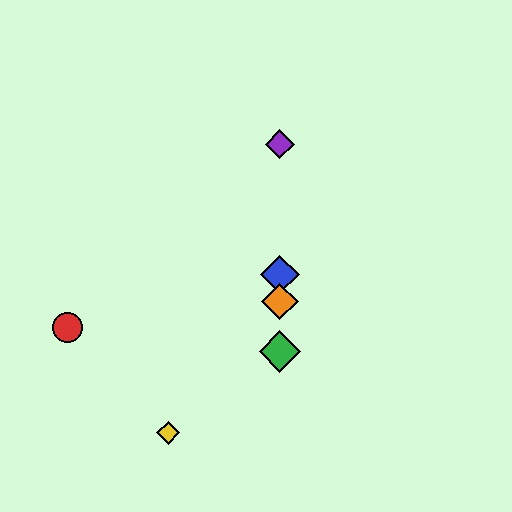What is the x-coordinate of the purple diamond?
The purple diamond is at x≈280.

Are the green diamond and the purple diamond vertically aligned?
Yes, both are at x≈280.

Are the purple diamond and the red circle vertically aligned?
No, the purple diamond is at x≈280 and the red circle is at x≈67.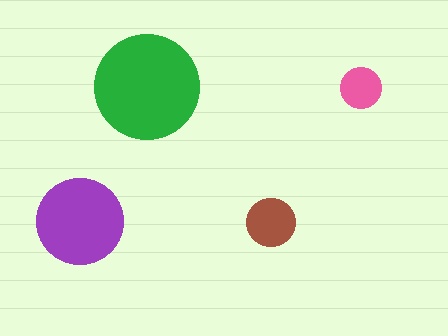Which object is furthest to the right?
The pink circle is rightmost.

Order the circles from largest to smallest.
the green one, the purple one, the brown one, the pink one.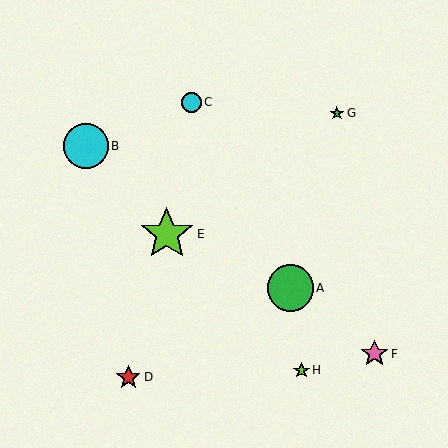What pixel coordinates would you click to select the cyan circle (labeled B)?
Click at (86, 146) to select the cyan circle B.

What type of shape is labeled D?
Shape D is a red star.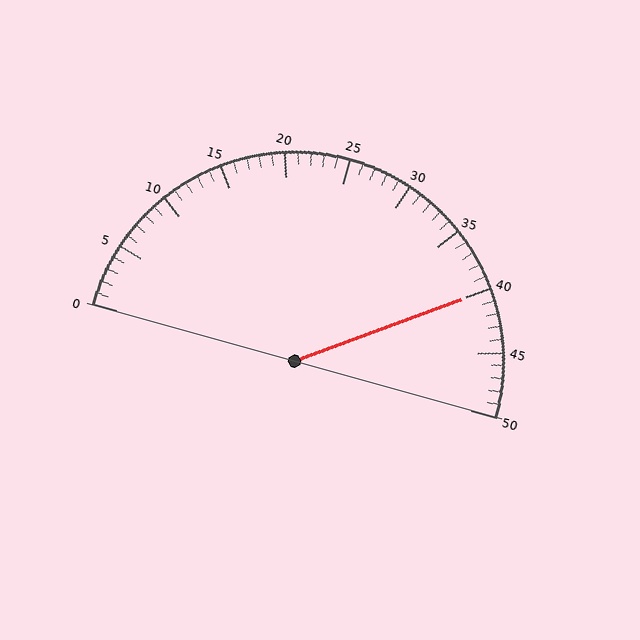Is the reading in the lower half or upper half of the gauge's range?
The reading is in the upper half of the range (0 to 50).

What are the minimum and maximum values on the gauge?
The gauge ranges from 0 to 50.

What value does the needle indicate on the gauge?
The needle indicates approximately 40.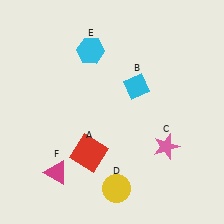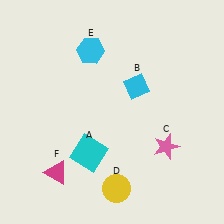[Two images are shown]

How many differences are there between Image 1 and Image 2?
There is 1 difference between the two images.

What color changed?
The square (A) changed from red in Image 1 to cyan in Image 2.